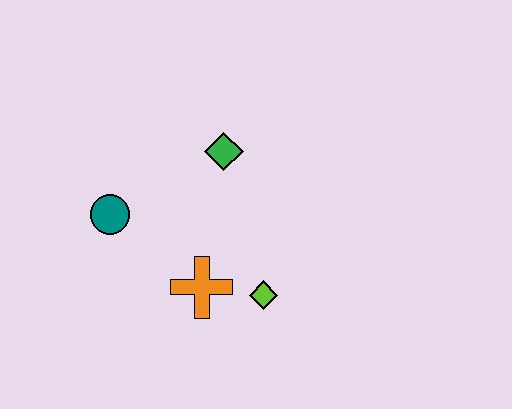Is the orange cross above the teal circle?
No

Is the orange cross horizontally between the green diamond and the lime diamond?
No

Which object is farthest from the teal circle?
The lime diamond is farthest from the teal circle.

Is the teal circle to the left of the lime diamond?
Yes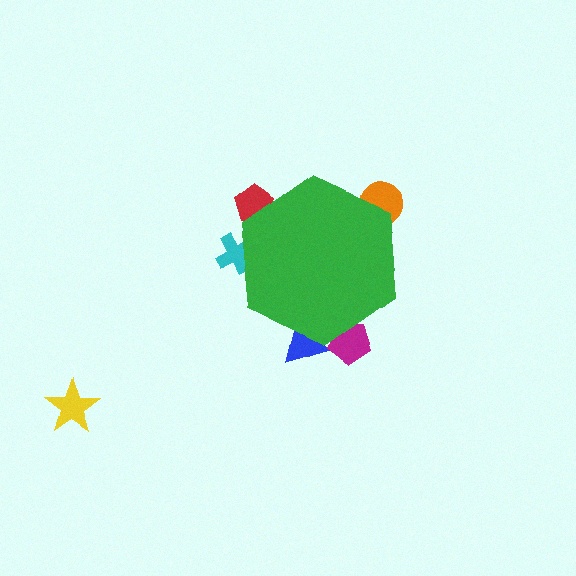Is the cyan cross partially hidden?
Yes, the cyan cross is partially hidden behind the green hexagon.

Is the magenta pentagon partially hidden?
Yes, the magenta pentagon is partially hidden behind the green hexagon.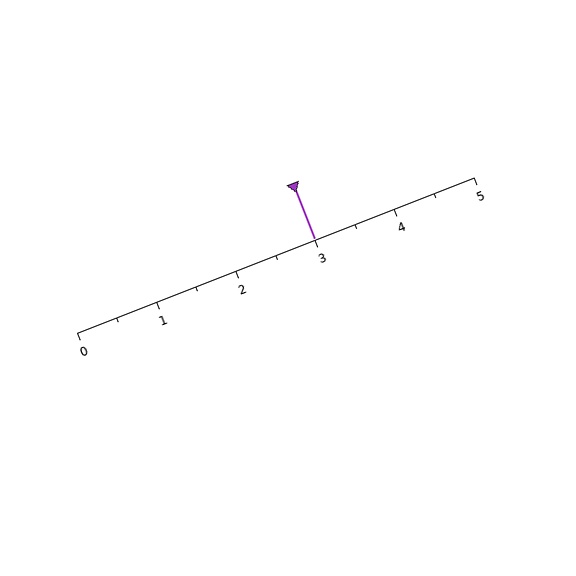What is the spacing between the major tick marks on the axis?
The major ticks are spaced 1 apart.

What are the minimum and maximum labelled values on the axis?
The axis runs from 0 to 5.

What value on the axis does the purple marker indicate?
The marker indicates approximately 3.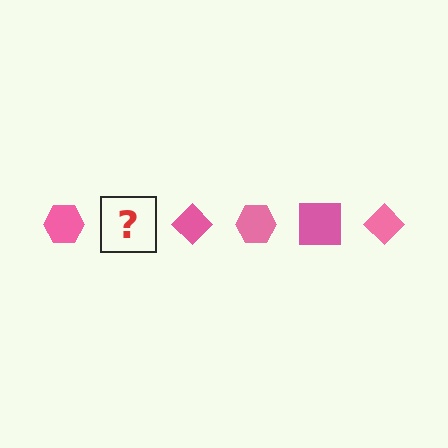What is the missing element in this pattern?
The missing element is a pink square.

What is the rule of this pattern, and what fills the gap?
The rule is that the pattern cycles through hexagon, square, diamond shapes in pink. The gap should be filled with a pink square.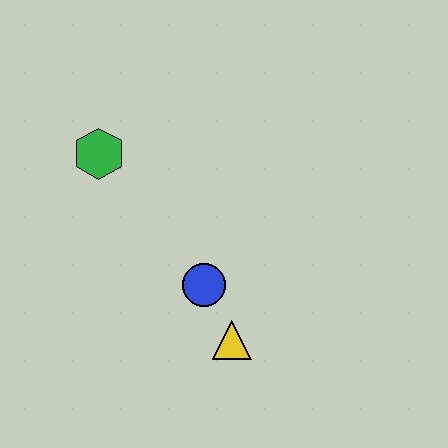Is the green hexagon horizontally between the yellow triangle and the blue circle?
No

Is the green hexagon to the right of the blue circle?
No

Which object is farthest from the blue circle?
The green hexagon is farthest from the blue circle.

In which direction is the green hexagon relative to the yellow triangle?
The green hexagon is above the yellow triangle.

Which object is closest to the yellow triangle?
The blue circle is closest to the yellow triangle.